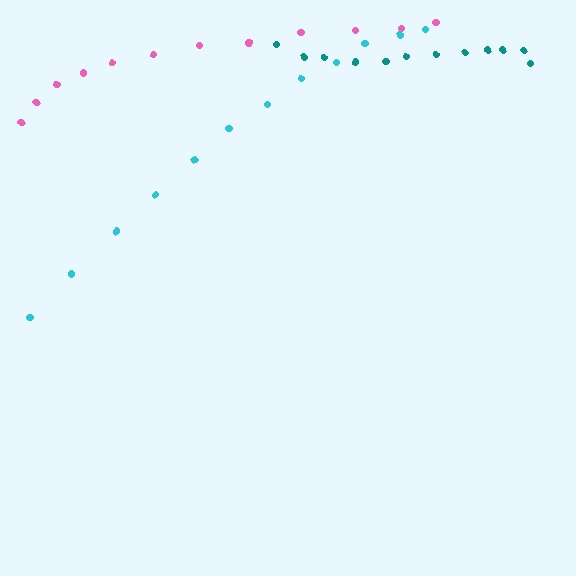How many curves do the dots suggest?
There are 3 distinct paths.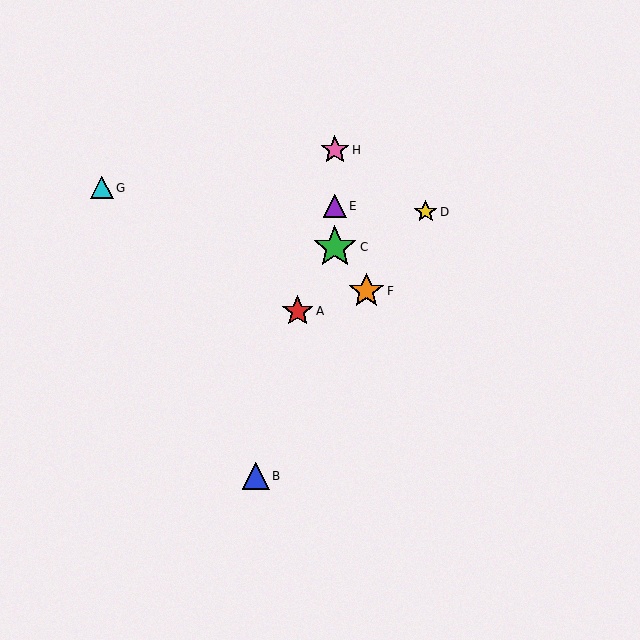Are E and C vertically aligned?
Yes, both are at x≈335.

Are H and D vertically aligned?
No, H is at x≈335 and D is at x≈426.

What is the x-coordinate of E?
Object E is at x≈335.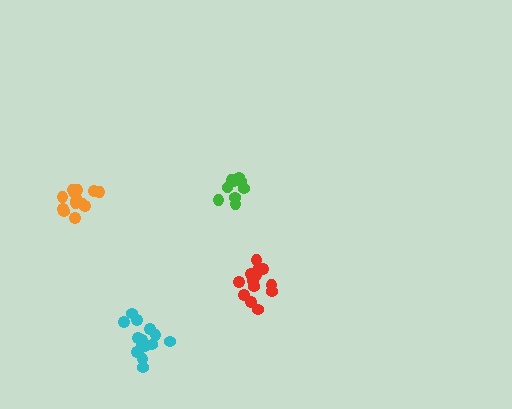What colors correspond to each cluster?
The clusters are colored: cyan, red, orange, green.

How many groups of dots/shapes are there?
There are 4 groups.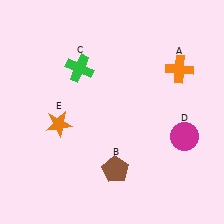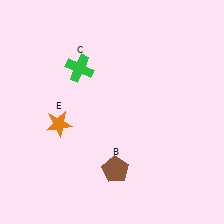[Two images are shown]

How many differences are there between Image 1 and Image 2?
There are 2 differences between the two images.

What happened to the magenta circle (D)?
The magenta circle (D) was removed in Image 2. It was in the bottom-right area of Image 1.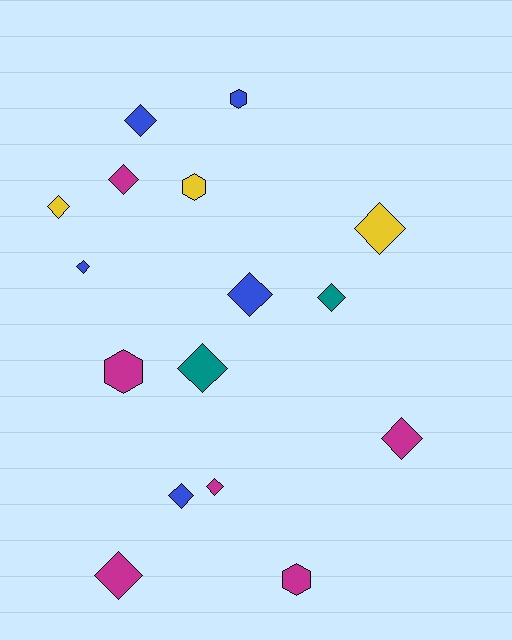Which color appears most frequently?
Magenta, with 6 objects.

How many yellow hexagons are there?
There is 1 yellow hexagon.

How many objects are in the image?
There are 16 objects.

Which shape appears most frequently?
Diamond, with 12 objects.